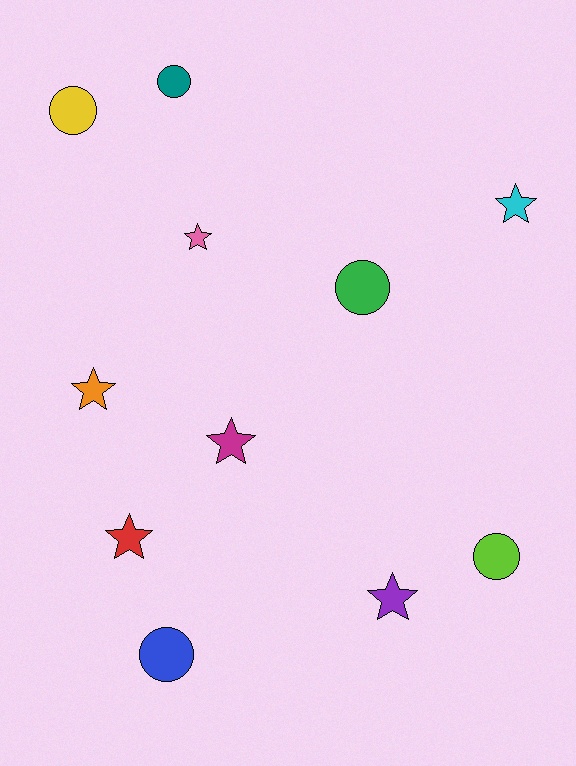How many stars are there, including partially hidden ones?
There are 6 stars.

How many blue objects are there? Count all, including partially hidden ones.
There is 1 blue object.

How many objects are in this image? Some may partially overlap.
There are 11 objects.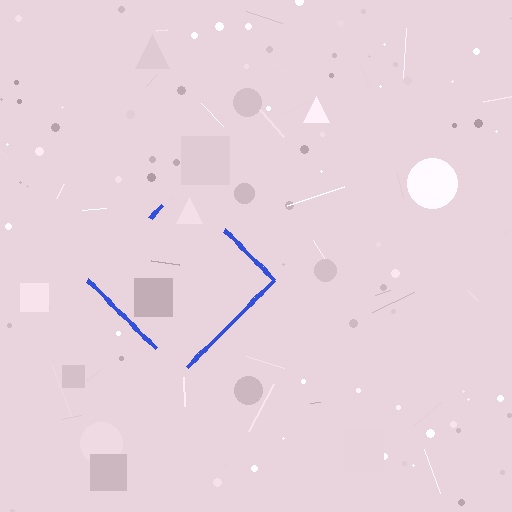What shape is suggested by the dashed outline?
The dashed outline suggests a diamond.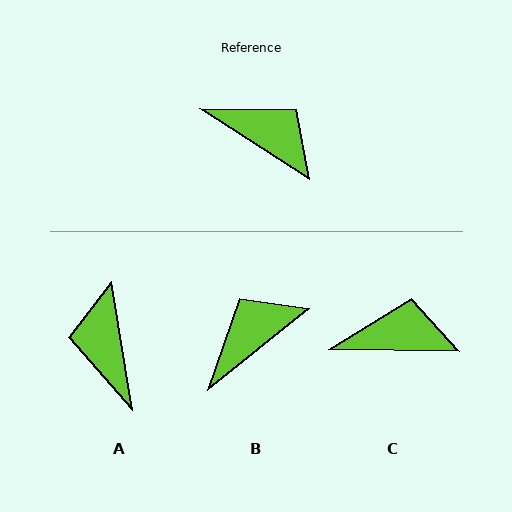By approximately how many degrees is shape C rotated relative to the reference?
Approximately 32 degrees counter-clockwise.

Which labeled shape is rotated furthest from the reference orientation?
A, about 132 degrees away.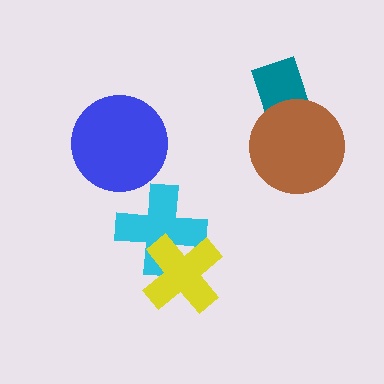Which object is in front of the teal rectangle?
The brown circle is in front of the teal rectangle.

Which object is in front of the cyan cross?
The yellow cross is in front of the cyan cross.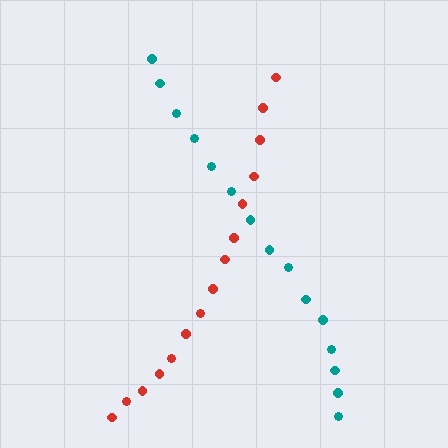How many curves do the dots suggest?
There are 2 distinct paths.